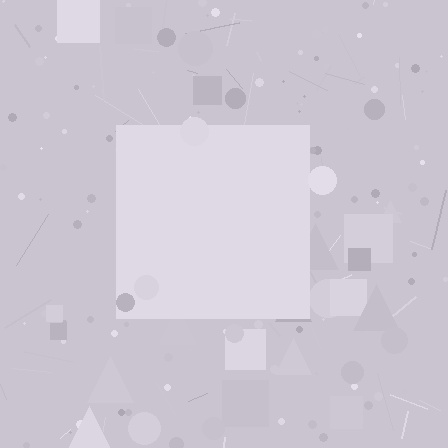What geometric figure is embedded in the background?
A square is embedded in the background.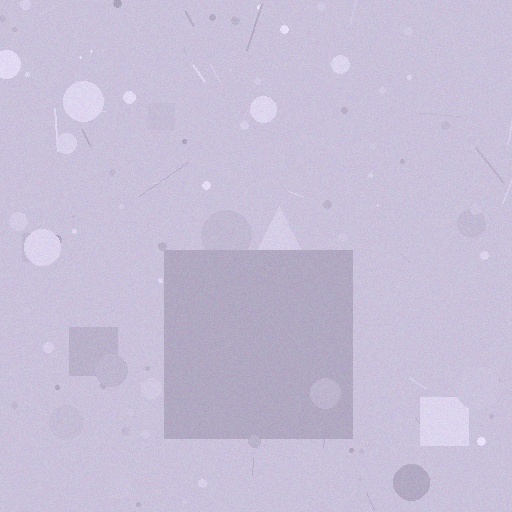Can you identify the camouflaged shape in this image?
The camouflaged shape is a square.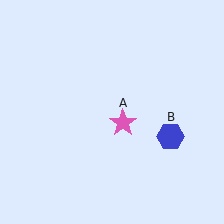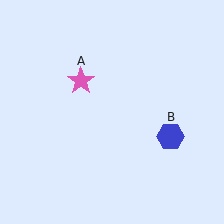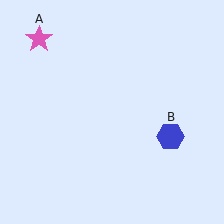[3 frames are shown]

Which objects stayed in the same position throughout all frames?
Blue hexagon (object B) remained stationary.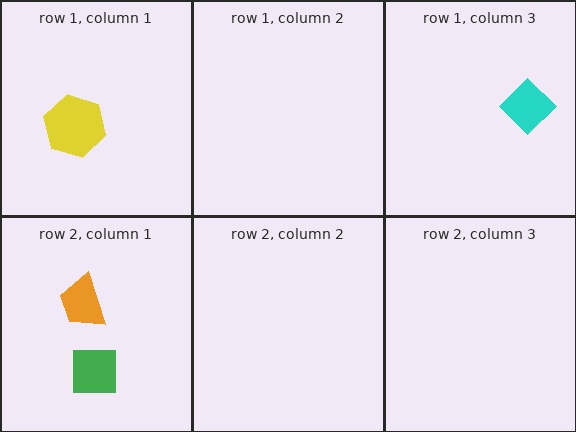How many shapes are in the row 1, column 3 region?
1.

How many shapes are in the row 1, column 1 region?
1.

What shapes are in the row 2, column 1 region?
The orange trapezoid, the green square.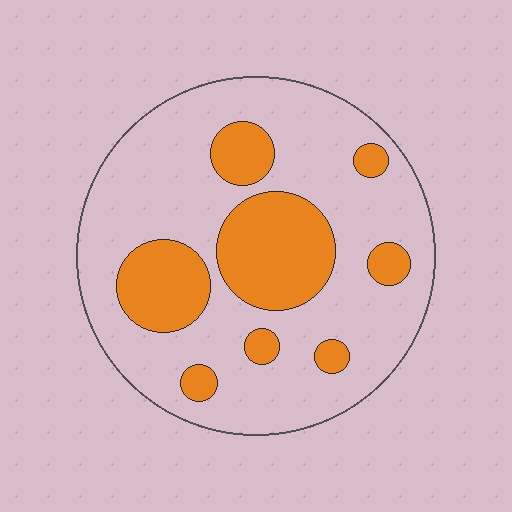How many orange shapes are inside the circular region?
8.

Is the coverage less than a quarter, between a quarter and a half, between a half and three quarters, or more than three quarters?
Between a quarter and a half.